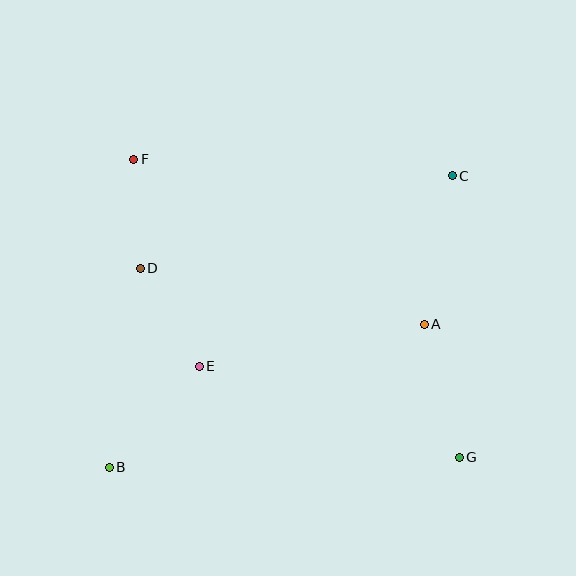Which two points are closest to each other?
Points D and F are closest to each other.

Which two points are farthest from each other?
Points B and C are farthest from each other.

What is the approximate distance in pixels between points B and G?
The distance between B and G is approximately 350 pixels.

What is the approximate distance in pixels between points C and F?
The distance between C and F is approximately 319 pixels.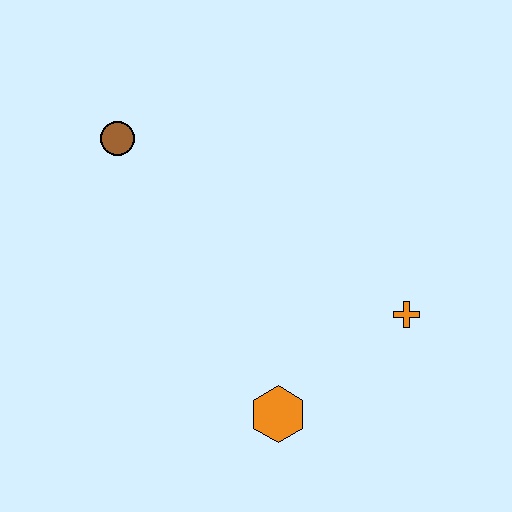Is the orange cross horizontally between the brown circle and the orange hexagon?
No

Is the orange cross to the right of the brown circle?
Yes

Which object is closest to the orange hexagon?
The orange cross is closest to the orange hexagon.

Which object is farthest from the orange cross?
The brown circle is farthest from the orange cross.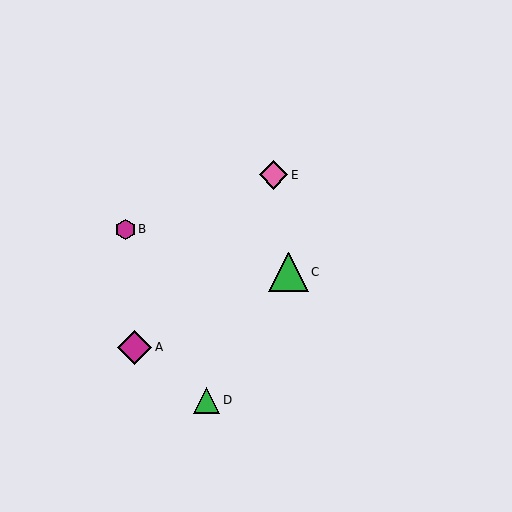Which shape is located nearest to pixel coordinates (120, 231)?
The magenta hexagon (labeled B) at (125, 229) is nearest to that location.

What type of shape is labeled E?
Shape E is a pink diamond.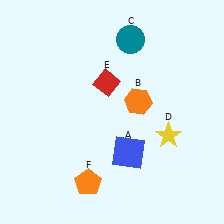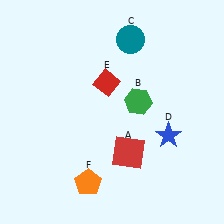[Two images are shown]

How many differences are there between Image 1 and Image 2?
There are 3 differences between the two images.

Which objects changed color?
A changed from blue to red. B changed from orange to green. D changed from yellow to blue.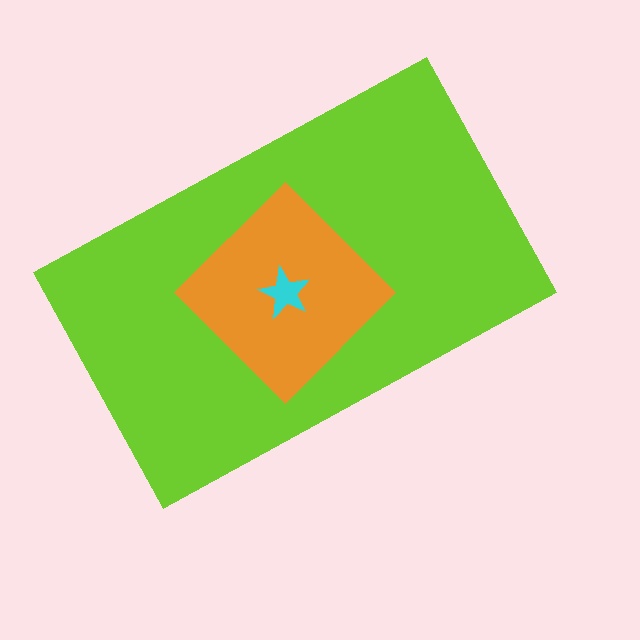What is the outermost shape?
The lime rectangle.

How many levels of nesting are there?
3.